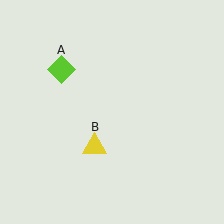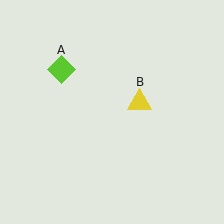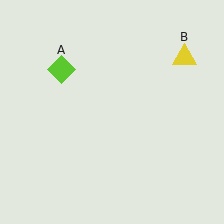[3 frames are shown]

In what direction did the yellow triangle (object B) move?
The yellow triangle (object B) moved up and to the right.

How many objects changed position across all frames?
1 object changed position: yellow triangle (object B).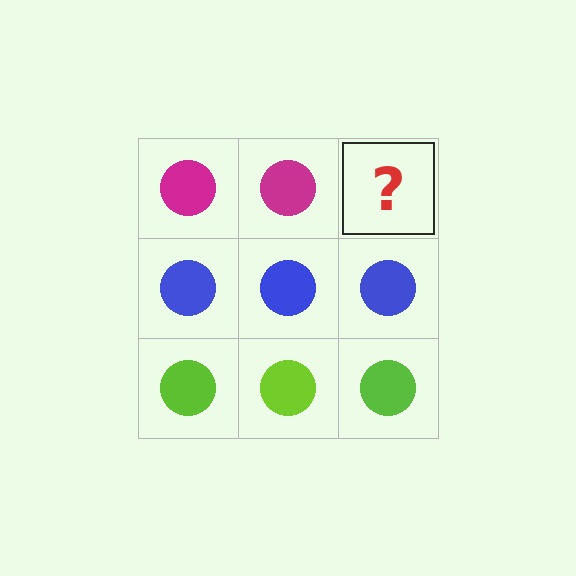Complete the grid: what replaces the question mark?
The question mark should be replaced with a magenta circle.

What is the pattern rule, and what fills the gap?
The rule is that each row has a consistent color. The gap should be filled with a magenta circle.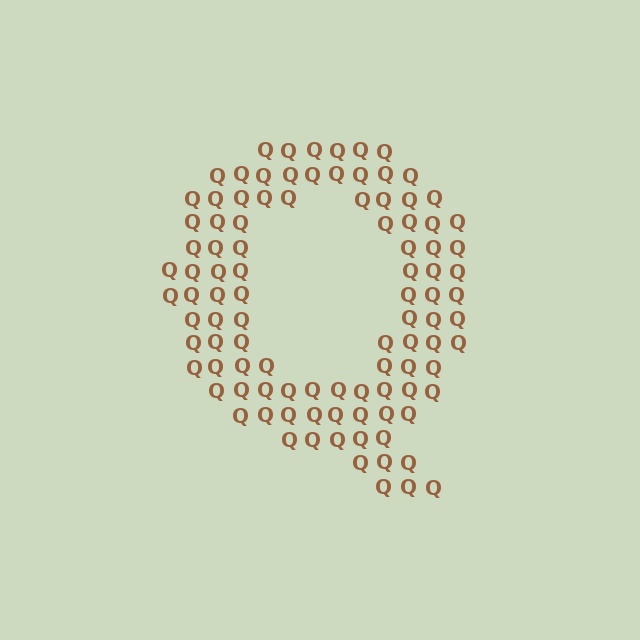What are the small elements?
The small elements are letter Q's.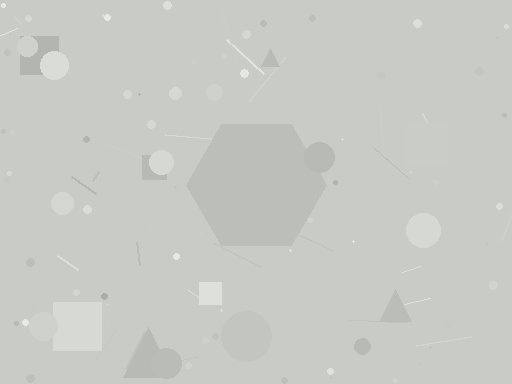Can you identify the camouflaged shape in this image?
The camouflaged shape is a hexagon.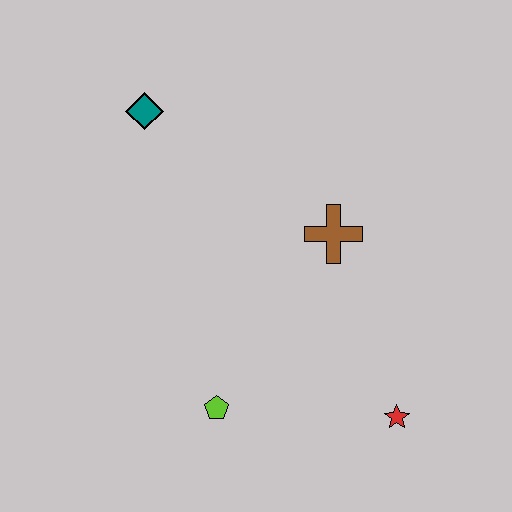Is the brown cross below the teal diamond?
Yes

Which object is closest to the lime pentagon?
The red star is closest to the lime pentagon.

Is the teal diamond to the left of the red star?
Yes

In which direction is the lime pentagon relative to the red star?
The lime pentagon is to the left of the red star.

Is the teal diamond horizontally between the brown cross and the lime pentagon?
No